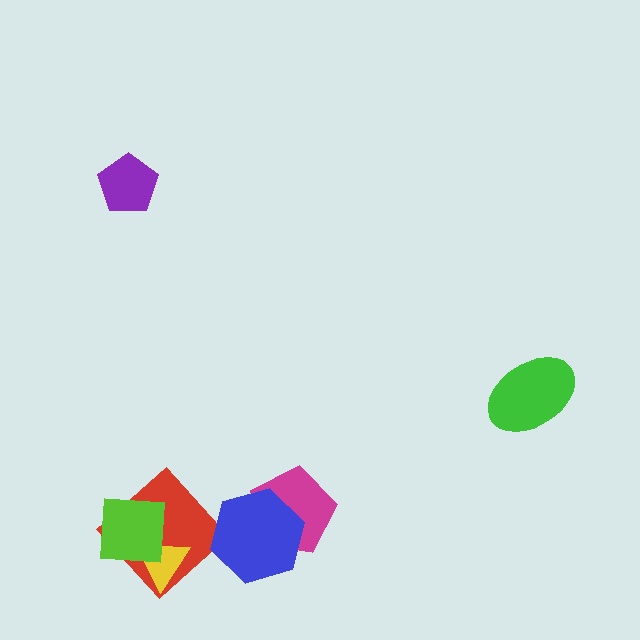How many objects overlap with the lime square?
2 objects overlap with the lime square.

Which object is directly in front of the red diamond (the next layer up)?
The yellow triangle is directly in front of the red diamond.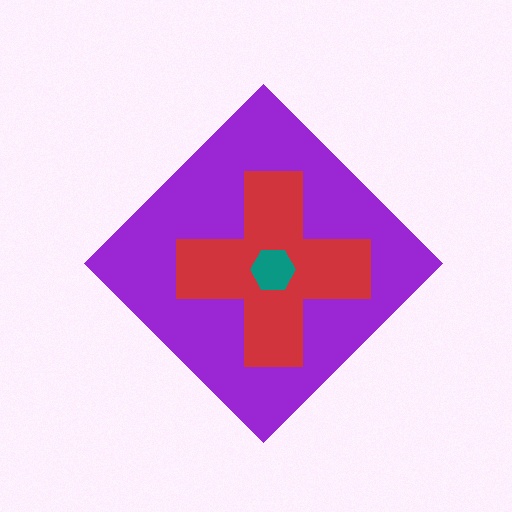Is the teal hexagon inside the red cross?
Yes.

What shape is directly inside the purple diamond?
The red cross.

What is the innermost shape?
The teal hexagon.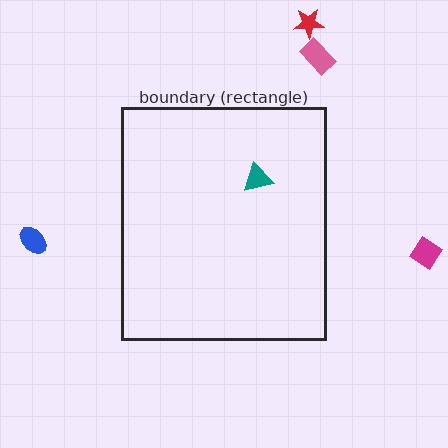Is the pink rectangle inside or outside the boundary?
Outside.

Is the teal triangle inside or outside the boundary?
Inside.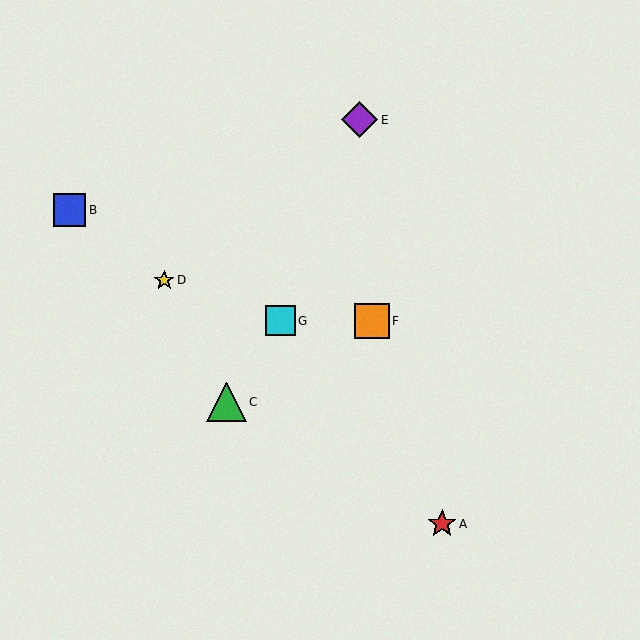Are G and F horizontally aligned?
Yes, both are at y≈321.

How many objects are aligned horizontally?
2 objects (F, G) are aligned horizontally.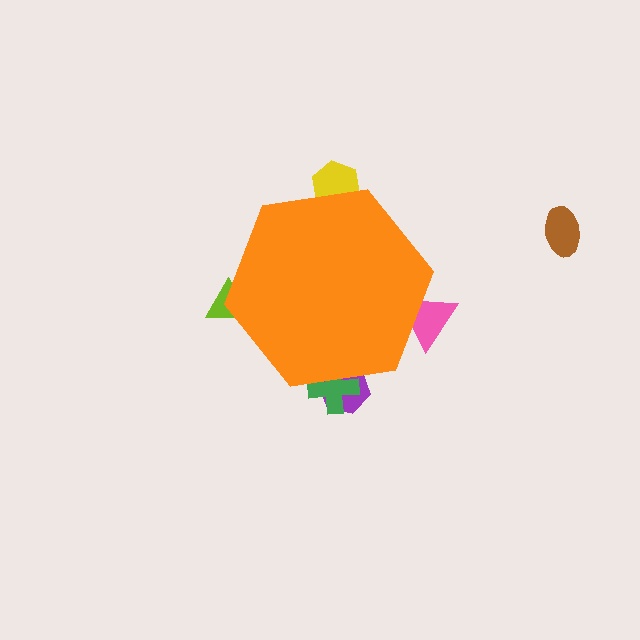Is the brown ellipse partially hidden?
No, the brown ellipse is fully visible.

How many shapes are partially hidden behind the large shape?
5 shapes are partially hidden.